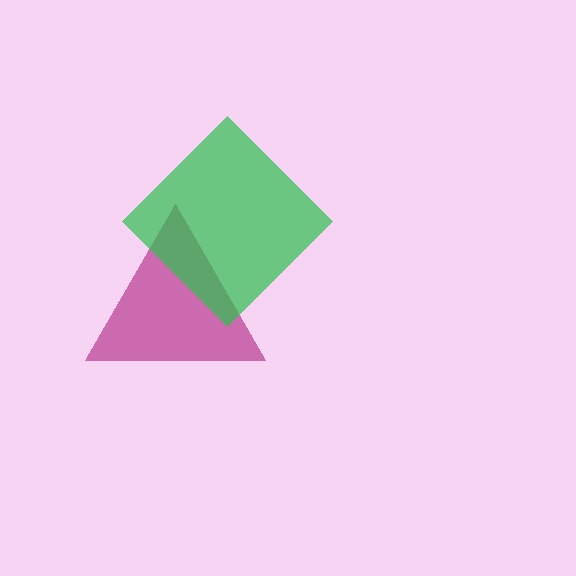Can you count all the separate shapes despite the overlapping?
Yes, there are 2 separate shapes.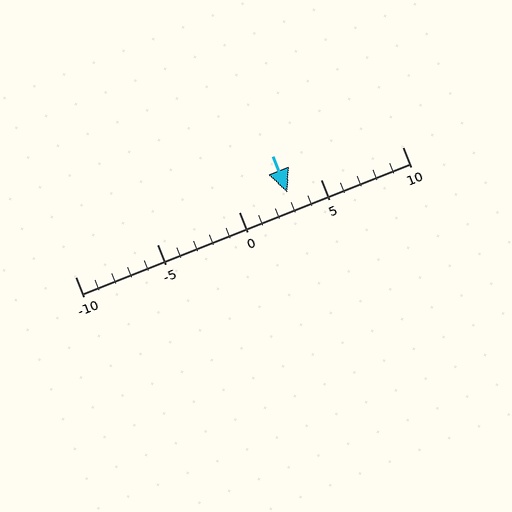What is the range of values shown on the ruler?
The ruler shows values from -10 to 10.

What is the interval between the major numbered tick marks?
The major tick marks are spaced 5 units apart.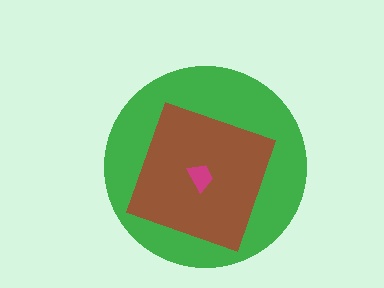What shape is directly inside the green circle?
The brown square.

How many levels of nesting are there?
3.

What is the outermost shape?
The green circle.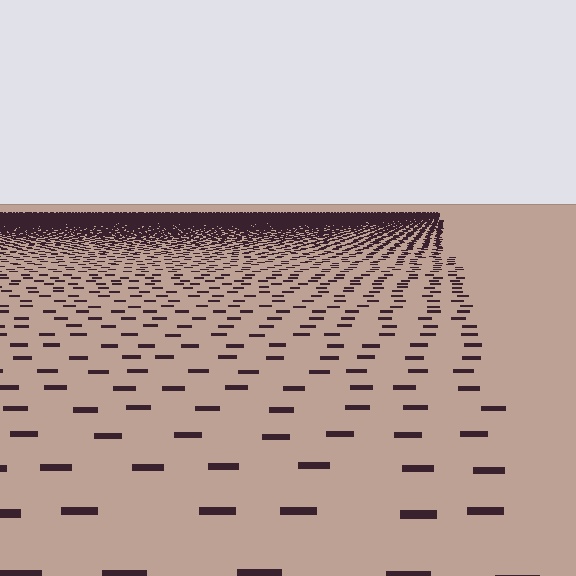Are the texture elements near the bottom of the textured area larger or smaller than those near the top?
Larger. Near the bottom, elements are closer to the viewer and appear at a bigger on-screen size.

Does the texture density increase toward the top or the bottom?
Density increases toward the top.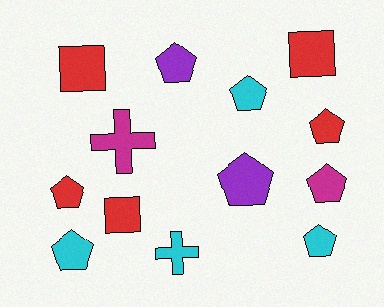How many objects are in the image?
There are 13 objects.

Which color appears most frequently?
Red, with 5 objects.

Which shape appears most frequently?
Pentagon, with 8 objects.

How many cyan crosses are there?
There is 1 cyan cross.